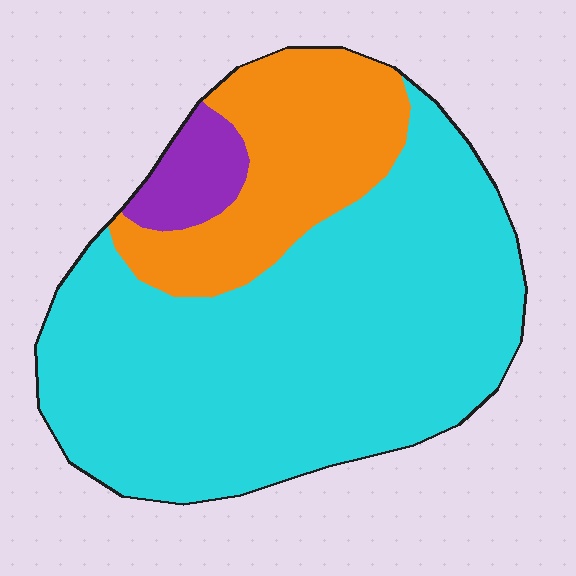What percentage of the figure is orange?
Orange takes up between a sixth and a third of the figure.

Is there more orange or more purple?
Orange.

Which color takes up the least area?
Purple, at roughly 5%.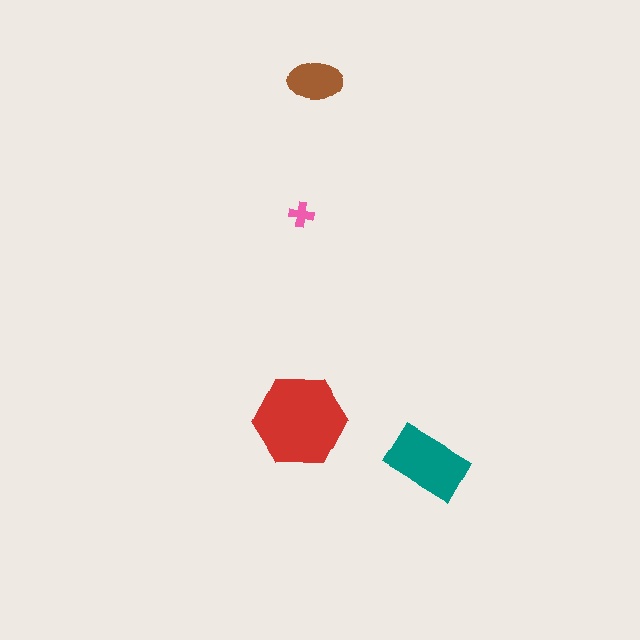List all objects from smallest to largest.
The pink cross, the brown ellipse, the teal rectangle, the red hexagon.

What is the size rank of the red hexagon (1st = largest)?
1st.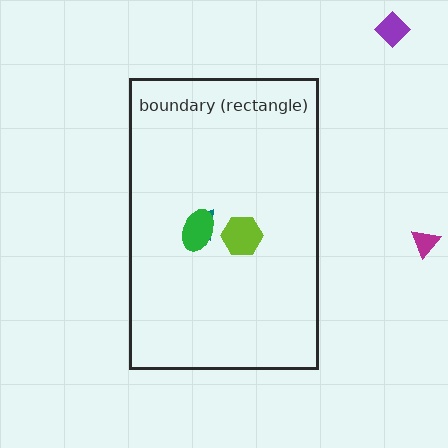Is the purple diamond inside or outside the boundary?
Outside.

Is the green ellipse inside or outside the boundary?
Inside.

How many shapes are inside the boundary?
3 inside, 2 outside.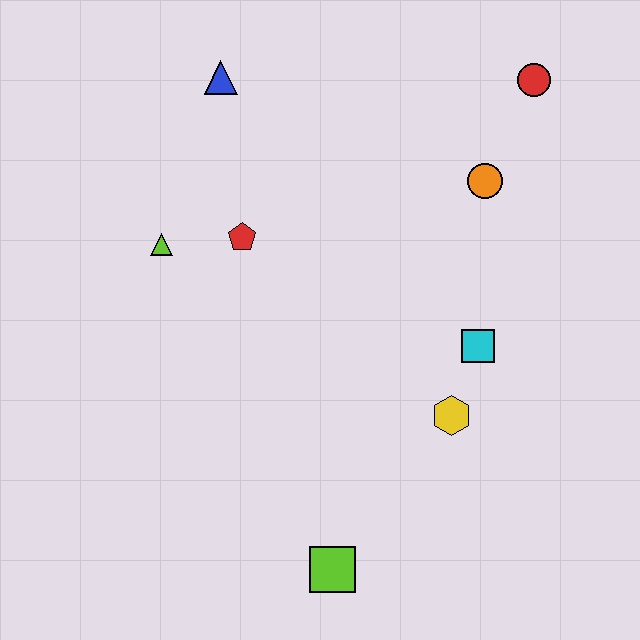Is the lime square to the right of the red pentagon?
Yes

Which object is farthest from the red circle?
The lime square is farthest from the red circle.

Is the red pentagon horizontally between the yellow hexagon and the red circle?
No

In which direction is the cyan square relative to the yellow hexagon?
The cyan square is above the yellow hexagon.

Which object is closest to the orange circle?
The red circle is closest to the orange circle.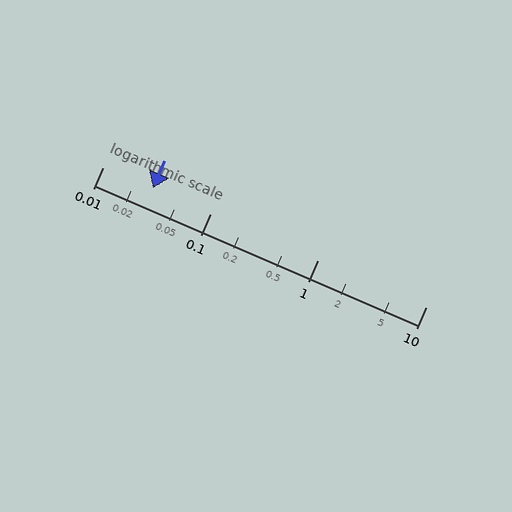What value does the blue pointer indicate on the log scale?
The pointer indicates approximately 0.029.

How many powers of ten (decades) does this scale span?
The scale spans 3 decades, from 0.01 to 10.